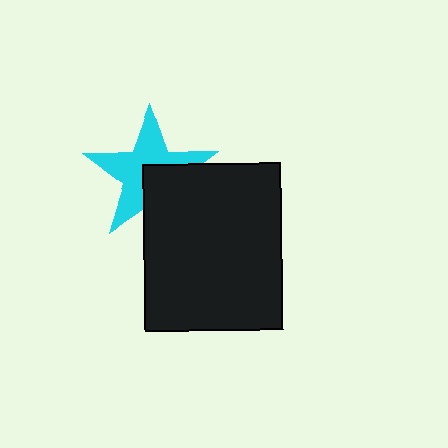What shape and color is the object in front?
The object in front is a black rectangle.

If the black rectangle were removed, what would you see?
You would see the complete cyan star.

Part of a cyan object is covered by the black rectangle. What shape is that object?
It is a star.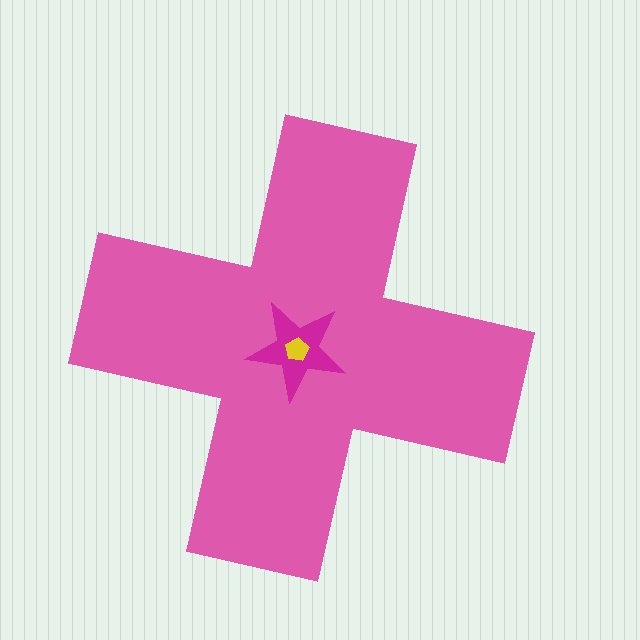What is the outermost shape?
The pink cross.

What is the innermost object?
The yellow pentagon.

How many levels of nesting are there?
3.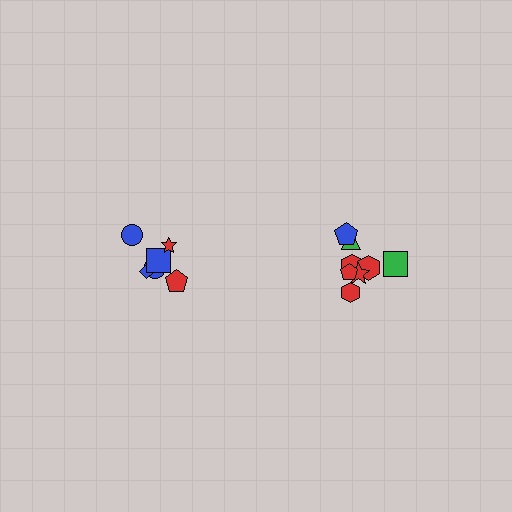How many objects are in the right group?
There are 8 objects.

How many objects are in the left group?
There are 6 objects.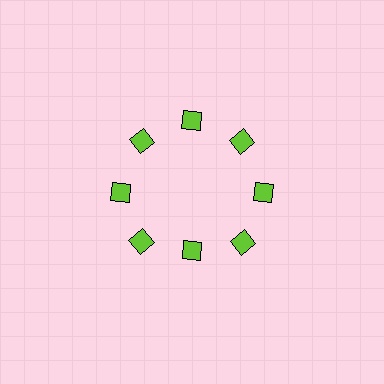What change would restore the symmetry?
The symmetry would be restored by moving it outward, back onto the ring so that all 8 squares sit at equal angles and equal distance from the center.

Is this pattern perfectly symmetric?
No. The 8 lime squares are arranged in a ring, but one element near the 6 o'clock position is pulled inward toward the center, breaking the 8-fold rotational symmetry.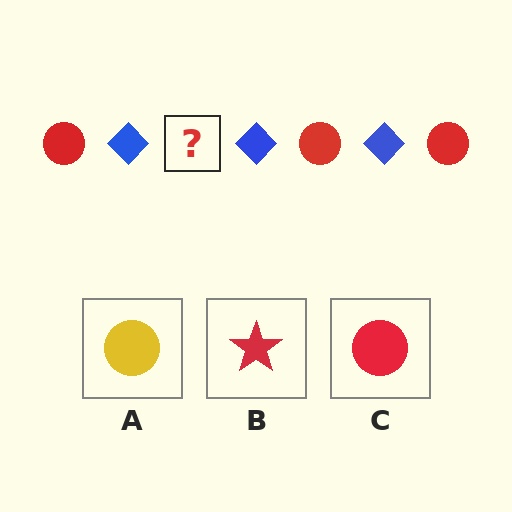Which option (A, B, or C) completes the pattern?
C.